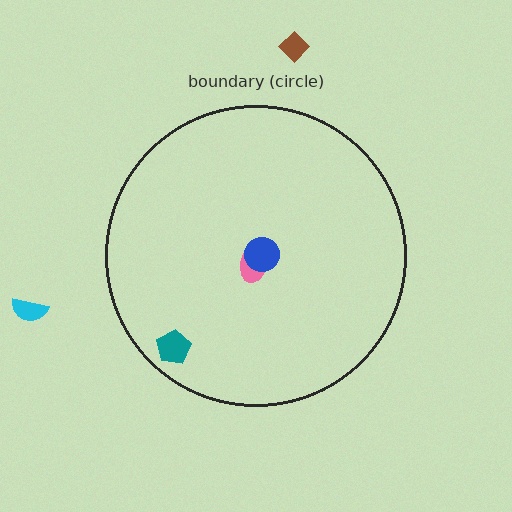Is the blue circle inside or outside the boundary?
Inside.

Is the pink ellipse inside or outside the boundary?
Inside.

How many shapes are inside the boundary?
3 inside, 2 outside.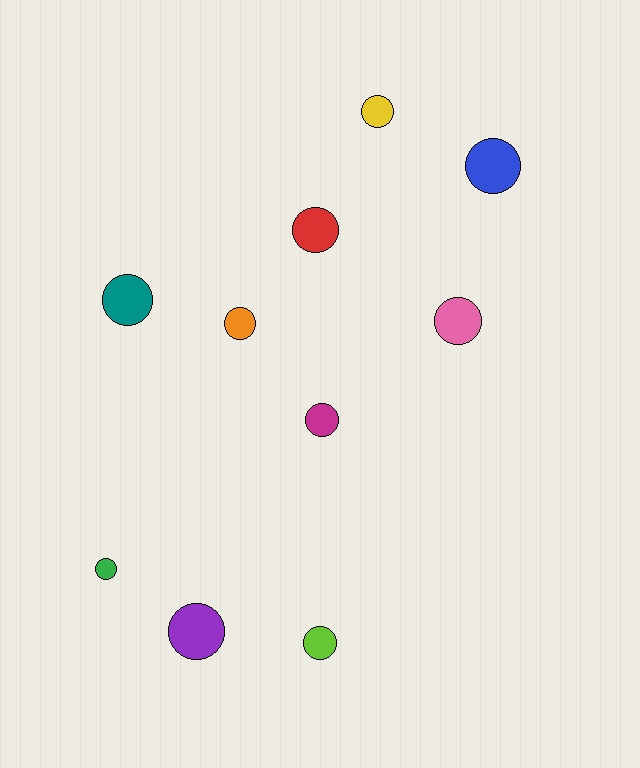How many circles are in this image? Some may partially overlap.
There are 10 circles.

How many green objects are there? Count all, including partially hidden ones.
There is 1 green object.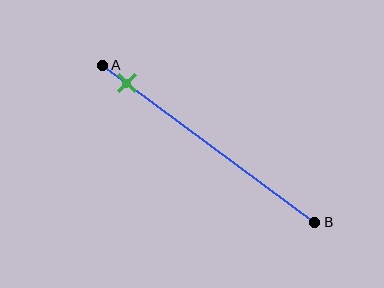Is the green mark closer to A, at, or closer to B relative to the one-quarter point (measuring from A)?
The green mark is closer to point A than the one-quarter point of segment AB.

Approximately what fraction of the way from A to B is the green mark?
The green mark is approximately 10% of the way from A to B.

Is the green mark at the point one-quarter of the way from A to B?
No, the mark is at about 10% from A, not at the 25% one-quarter point.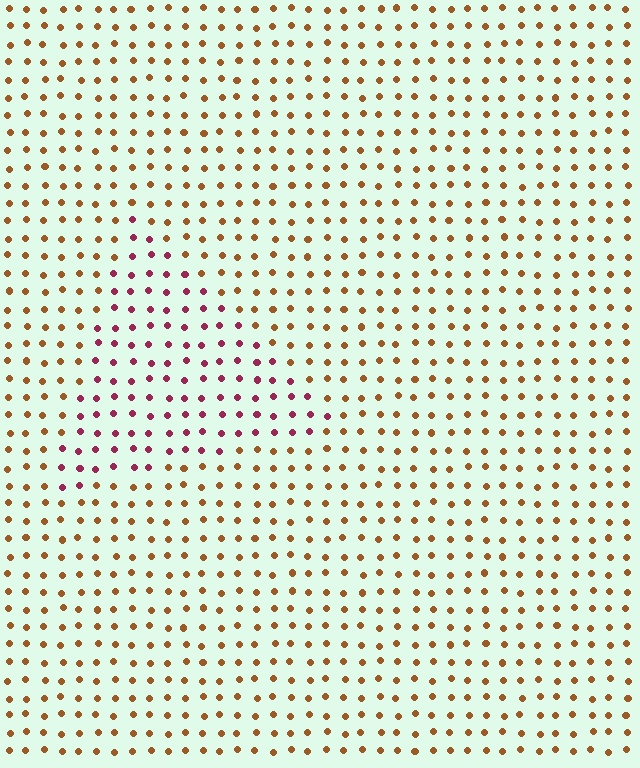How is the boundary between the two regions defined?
The boundary is defined purely by a slight shift in hue (about 51 degrees). Spacing, size, and orientation are identical on both sides.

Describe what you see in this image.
The image is filled with small brown elements in a uniform arrangement. A triangle-shaped region is visible where the elements are tinted to a slightly different hue, forming a subtle color boundary.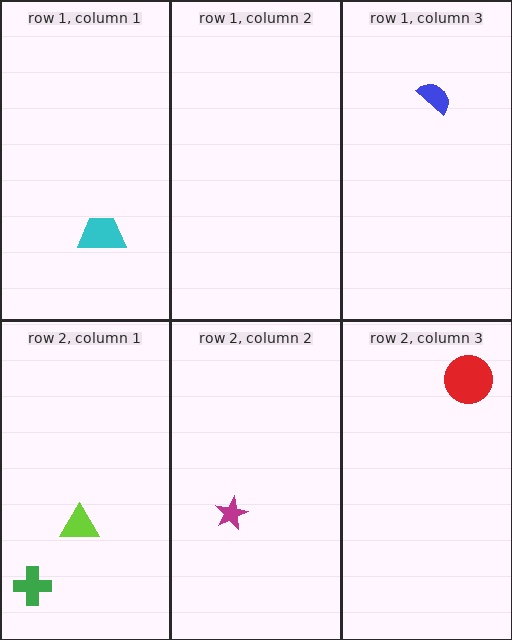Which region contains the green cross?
The row 2, column 1 region.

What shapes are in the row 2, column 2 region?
The magenta star.